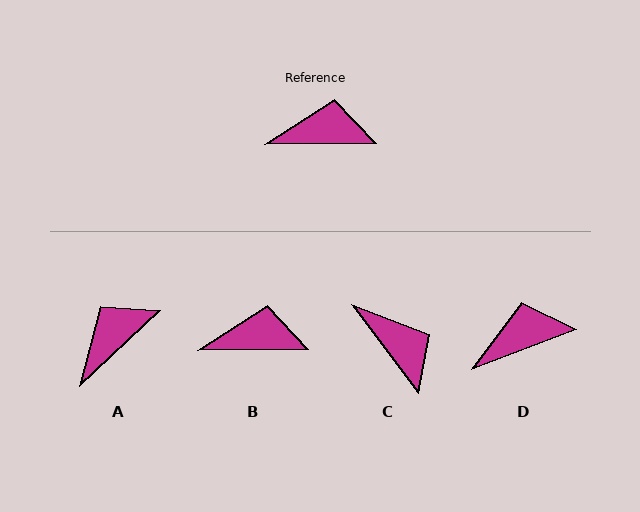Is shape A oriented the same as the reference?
No, it is off by about 43 degrees.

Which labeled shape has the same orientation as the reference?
B.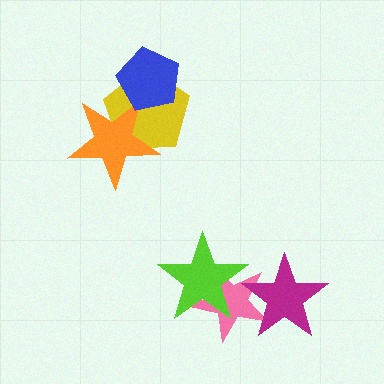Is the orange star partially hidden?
Yes, it is partially covered by another shape.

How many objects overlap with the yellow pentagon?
2 objects overlap with the yellow pentagon.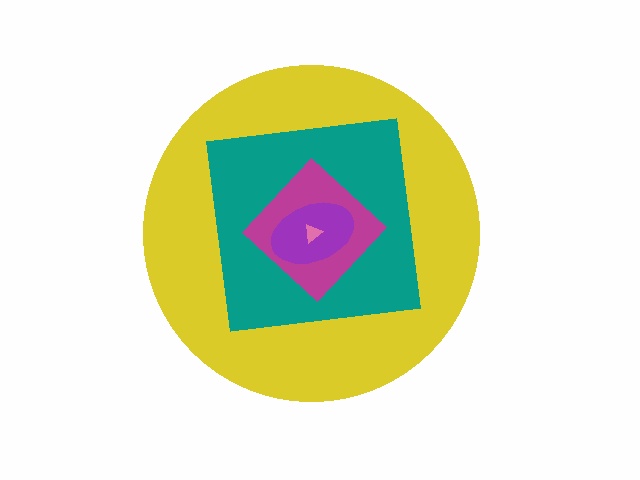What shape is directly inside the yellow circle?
The teal square.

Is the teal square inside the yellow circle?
Yes.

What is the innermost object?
The pink triangle.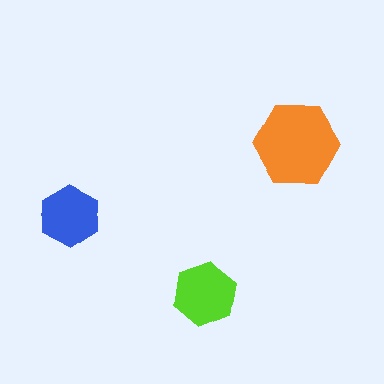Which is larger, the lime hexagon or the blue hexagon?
The lime one.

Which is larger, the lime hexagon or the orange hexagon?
The orange one.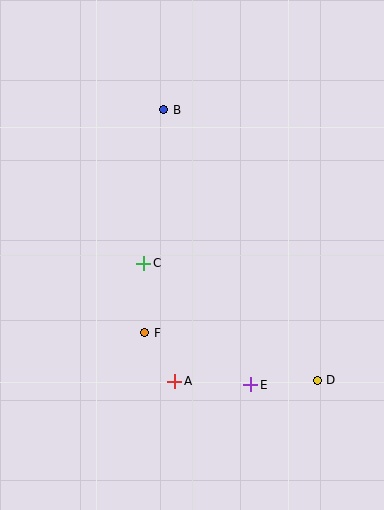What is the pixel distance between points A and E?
The distance between A and E is 76 pixels.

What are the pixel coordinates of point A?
Point A is at (175, 381).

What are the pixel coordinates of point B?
Point B is at (164, 110).